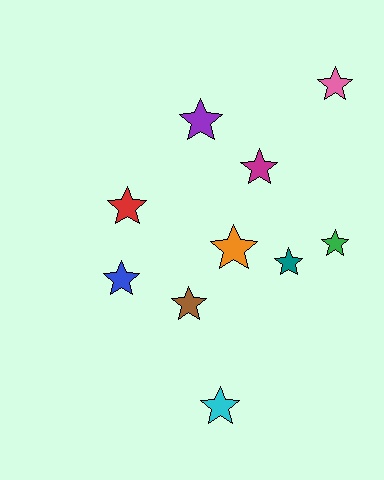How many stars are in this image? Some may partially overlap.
There are 10 stars.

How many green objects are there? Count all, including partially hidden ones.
There is 1 green object.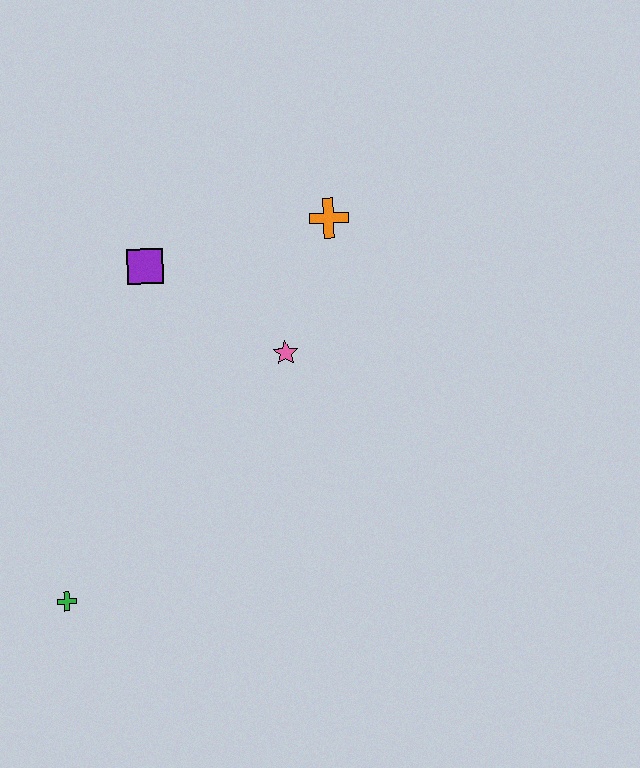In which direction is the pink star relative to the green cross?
The pink star is above the green cross.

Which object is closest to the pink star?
The orange cross is closest to the pink star.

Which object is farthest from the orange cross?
The green cross is farthest from the orange cross.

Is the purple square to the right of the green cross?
Yes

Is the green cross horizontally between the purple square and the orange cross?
No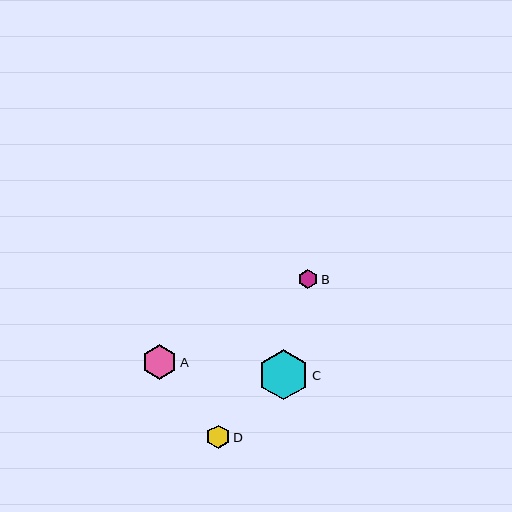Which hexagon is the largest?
Hexagon C is the largest with a size of approximately 50 pixels.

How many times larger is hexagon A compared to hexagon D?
Hexagon A is approximately 1.5 times the size of hexagon D.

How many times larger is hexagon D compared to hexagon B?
Hexagon D is approximately 1.2 times the size of hexagon B.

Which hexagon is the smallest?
Hexagon B is the smallest with a size of approximately 20 pixels.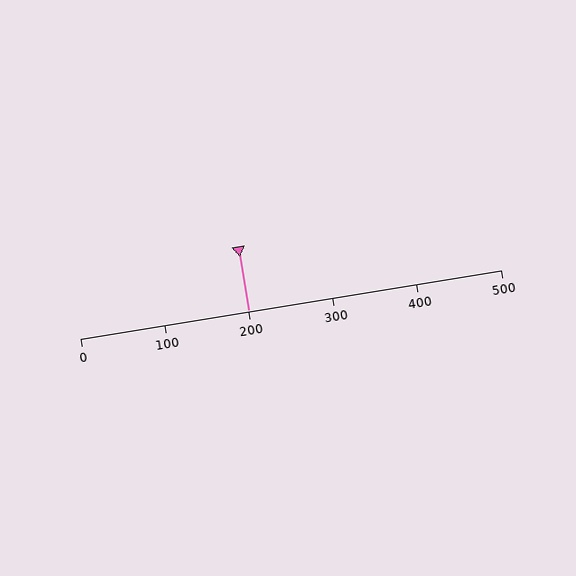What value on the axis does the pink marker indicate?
The marker indicates approximately 200.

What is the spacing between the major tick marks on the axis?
The major ticks are spaced 100 apart.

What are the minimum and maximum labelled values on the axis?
The axis runs from 0 to 500.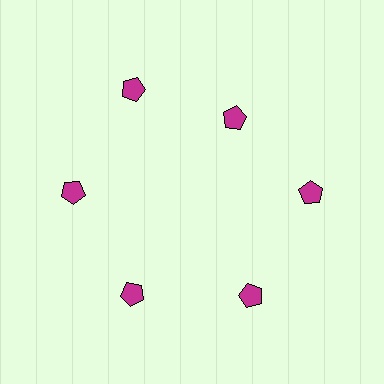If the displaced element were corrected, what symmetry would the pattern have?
It would have 6-fold rotational symmetry — the pattern would map onto itself every 60 degrees.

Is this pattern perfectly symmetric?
No. The 6 magenta pentagons are arranged in a ring, but one element near the 1 o'clock position is pulled inward toward the center, breaking the 6-fold rotational symmetry.